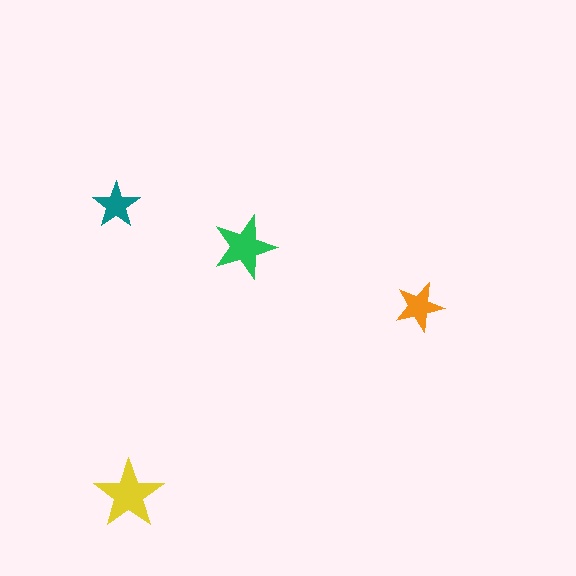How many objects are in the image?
There are 4 objects in the image.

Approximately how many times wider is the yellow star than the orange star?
About 1.5 times wider.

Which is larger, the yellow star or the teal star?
The yellow one.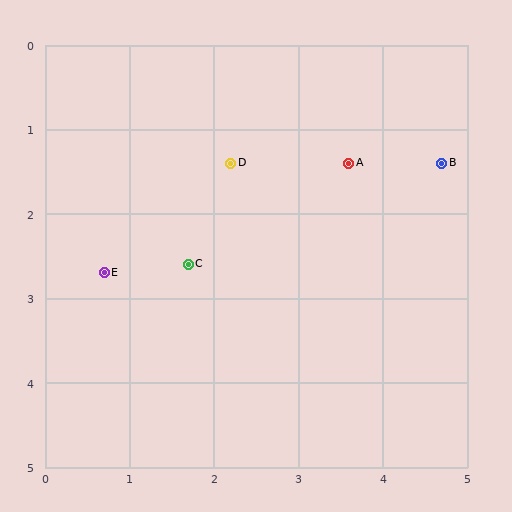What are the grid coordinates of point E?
Point E is at approximately (0.7, 2.7).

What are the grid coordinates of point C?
Point C is at approximately (1.7, 2.6).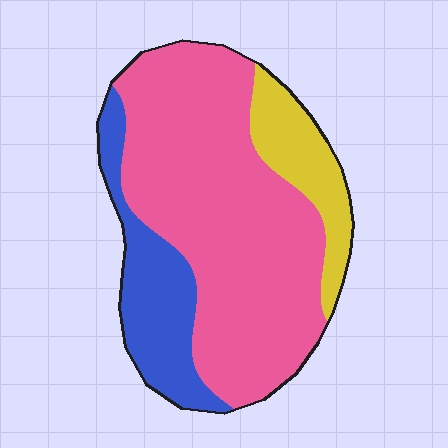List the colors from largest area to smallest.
From largest to smallest: pink, blue, yellow.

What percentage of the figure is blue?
Blue covers about 20% of the figure.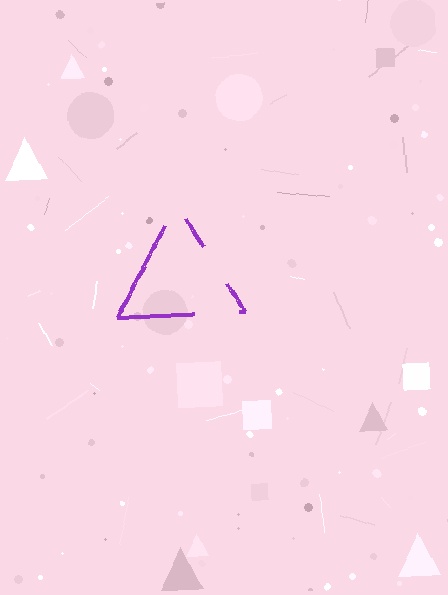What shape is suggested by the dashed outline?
The dashed outline suggests a triangle.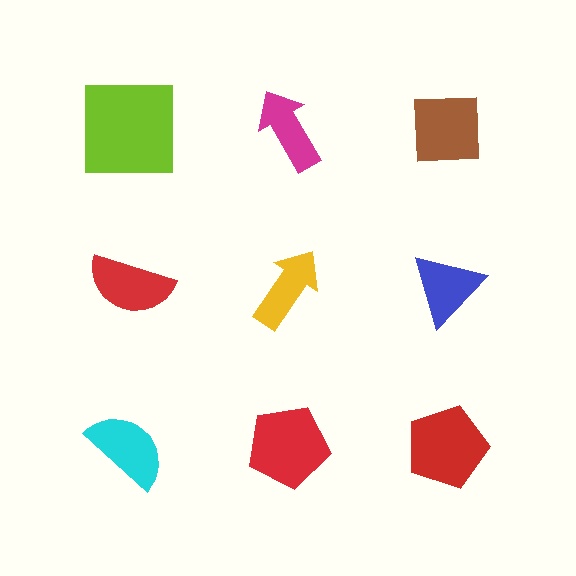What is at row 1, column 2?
A magenta arrow.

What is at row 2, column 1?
A red semicircle.